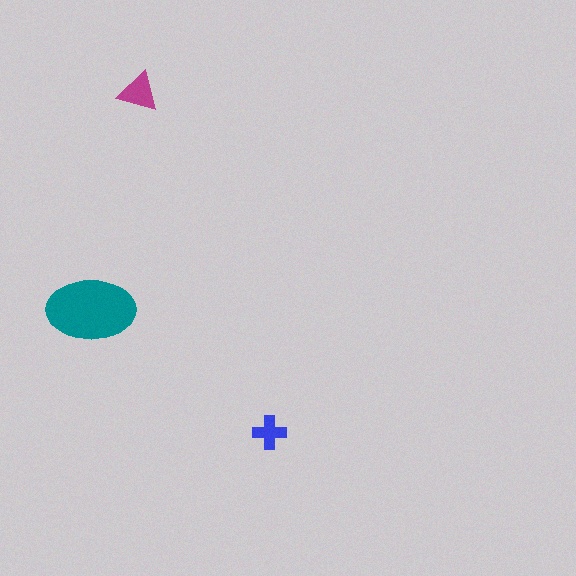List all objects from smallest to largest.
The blue cross, the magenta triangle, the teal ellipse.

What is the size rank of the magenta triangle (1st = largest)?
2nd.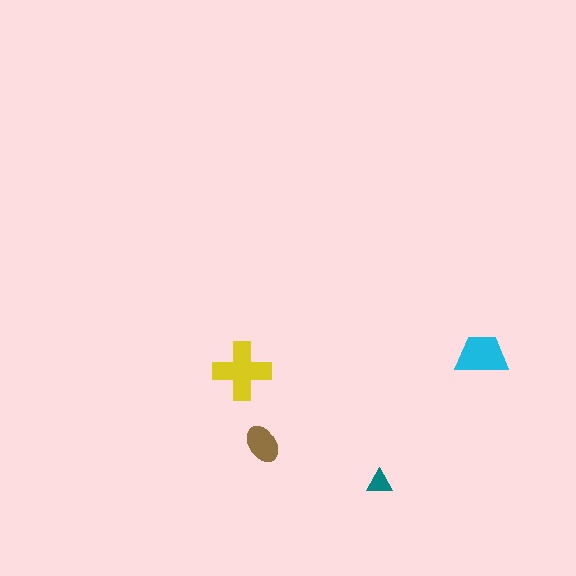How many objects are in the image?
There are 4 objects in the image.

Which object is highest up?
The cyan trapezoid is topmost.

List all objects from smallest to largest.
The teal triangle, the brown ellipse, the cyan trapezoid, the yellow cross.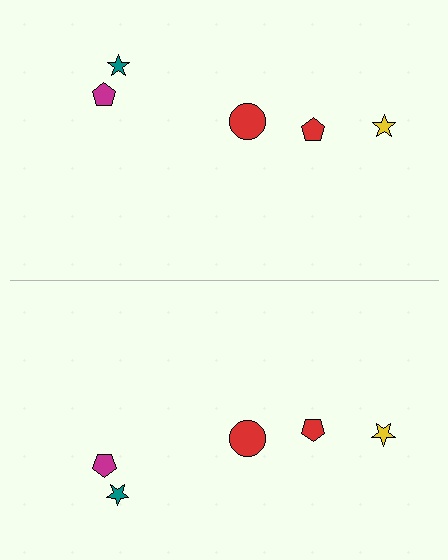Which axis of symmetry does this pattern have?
The pattern has a horizontal axis of symmetry running through the center of the image.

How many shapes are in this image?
There are 10 shapes in this image.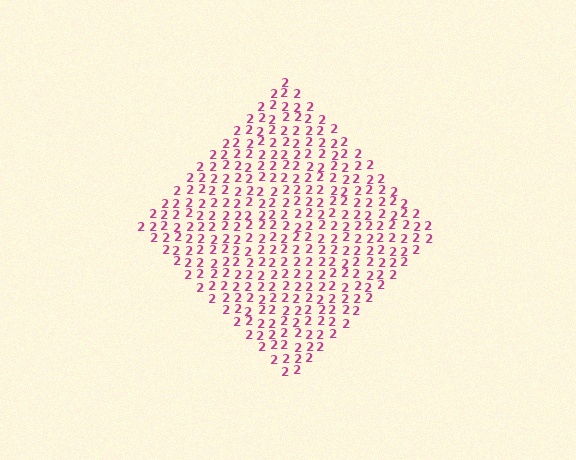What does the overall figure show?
The overall figure shows a diamond.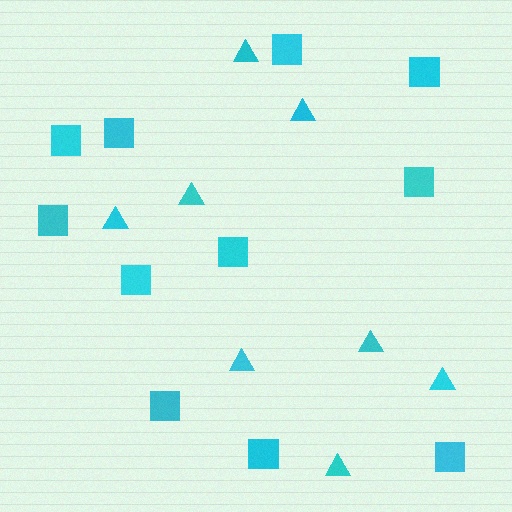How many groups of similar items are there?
There are 2 groups: one group of squares (11) and one group of triangles (8).